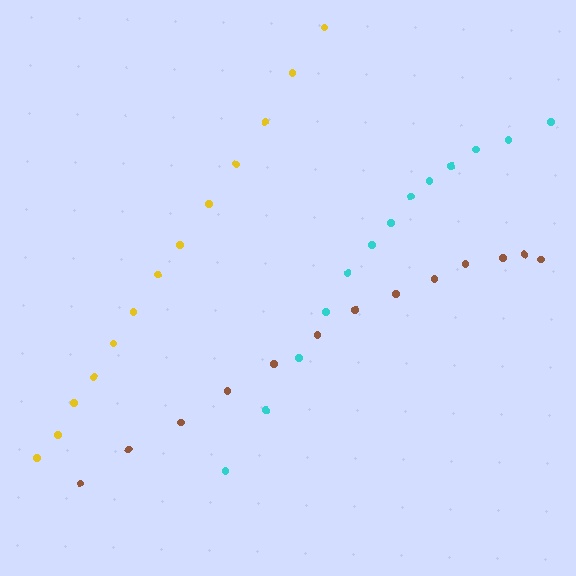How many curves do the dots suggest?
There are 3 distinct paths.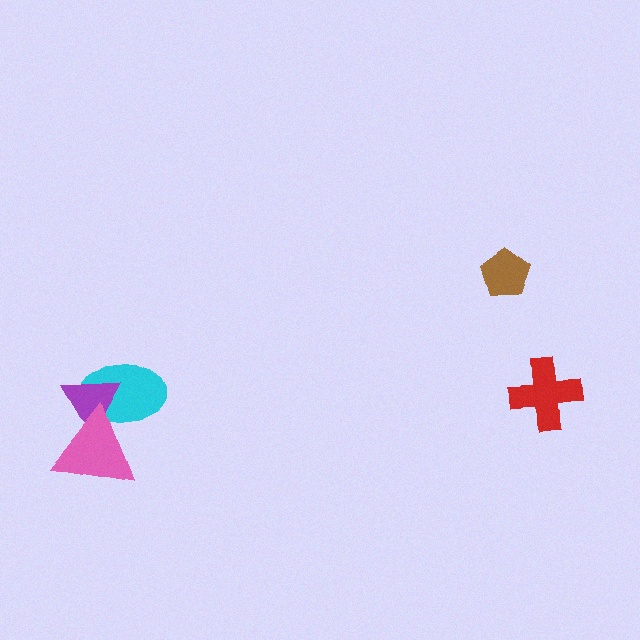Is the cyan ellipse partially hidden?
Yes, it is partially covered by another shape.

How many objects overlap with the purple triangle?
2 objects overlap with the purple triangle.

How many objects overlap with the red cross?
0 objects overlap with the red cross.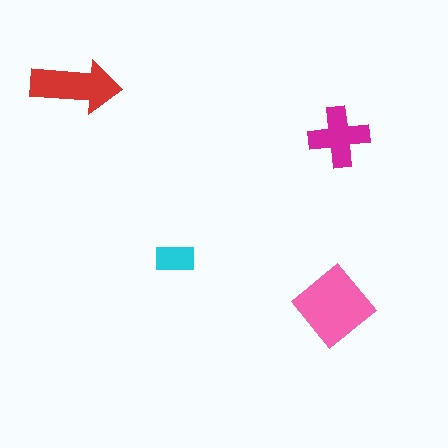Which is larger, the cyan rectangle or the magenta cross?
The magenta cross.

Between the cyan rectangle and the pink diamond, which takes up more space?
The pink diamond.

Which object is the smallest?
The cyan rectangle.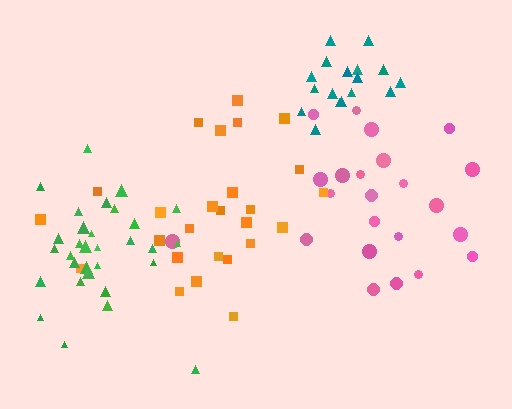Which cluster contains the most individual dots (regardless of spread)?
Green (31).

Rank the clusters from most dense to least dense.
green, teal, orange, pink.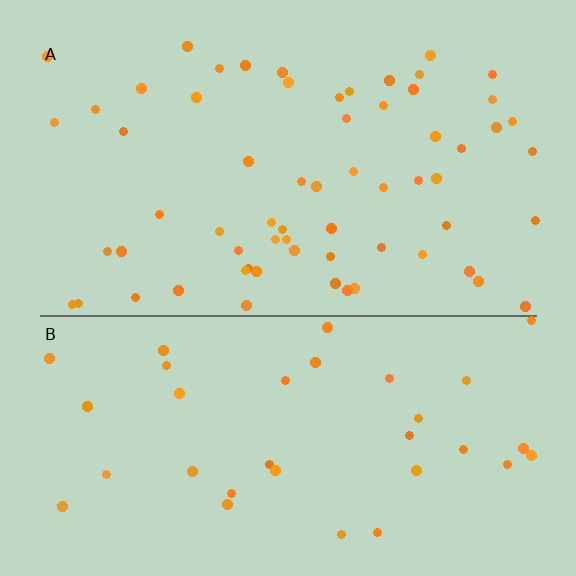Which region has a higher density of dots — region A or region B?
A (the top).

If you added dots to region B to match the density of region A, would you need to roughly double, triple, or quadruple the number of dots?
Approximately double.